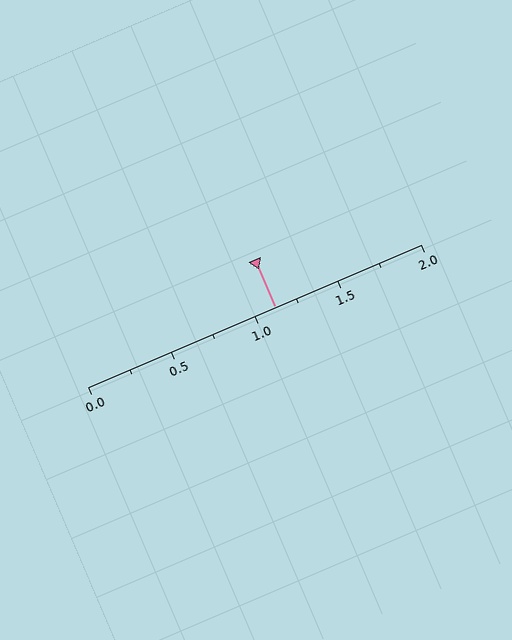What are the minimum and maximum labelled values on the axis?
The axis runs from 0.0 to 2.0.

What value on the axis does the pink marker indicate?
The marker indicates approximately 1.12.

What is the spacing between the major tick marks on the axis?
The major ticks are spaced 0.5 apart.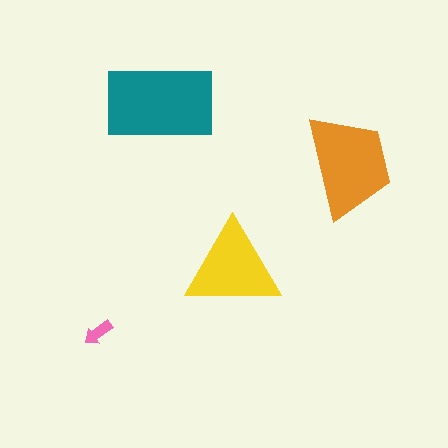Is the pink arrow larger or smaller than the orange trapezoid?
Smaller.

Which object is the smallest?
The pink arrow.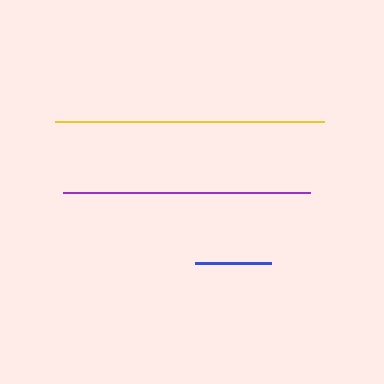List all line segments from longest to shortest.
From longest to shortest: yellow, purple, blue.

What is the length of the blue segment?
The blue segment is approximately 76 pixels long.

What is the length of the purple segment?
The purple segment is approximately 247 pixels long.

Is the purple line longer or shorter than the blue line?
The purple line is longer than the blue line.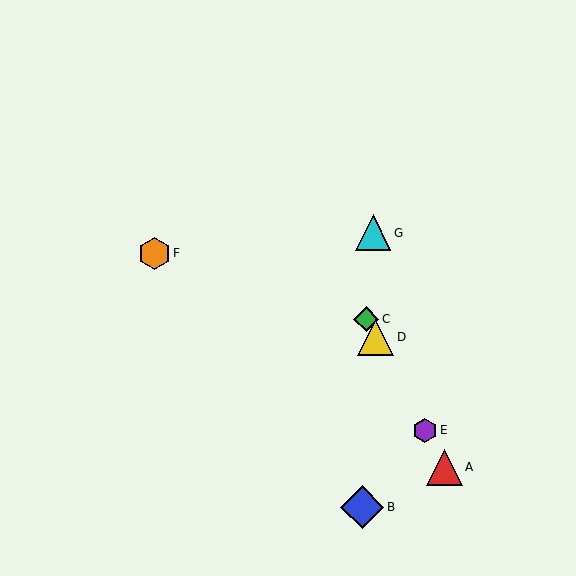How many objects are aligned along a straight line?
4 objects (A, C, D, E) are aligned along a straight line.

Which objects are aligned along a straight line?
Objects A, C, D, E are aligned along a straight line.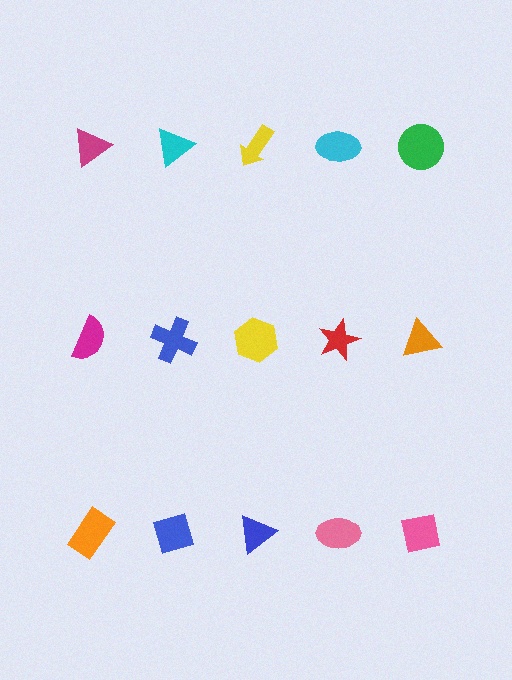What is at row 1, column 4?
A cyan ellipse.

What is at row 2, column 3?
A yellow hexagon.